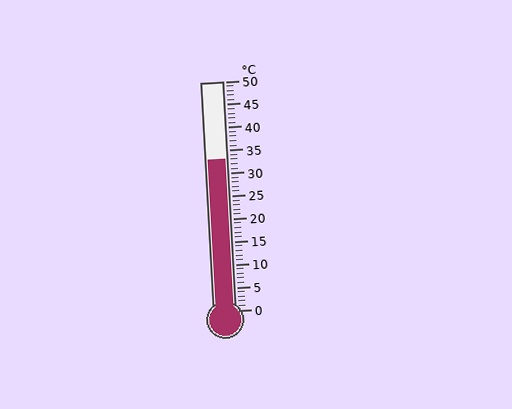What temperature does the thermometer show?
The thermometer shows approximately 33°C.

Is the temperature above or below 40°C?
The temperature is below 40°C.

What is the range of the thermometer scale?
The thermometer scale ranges from 0°C to 50°C.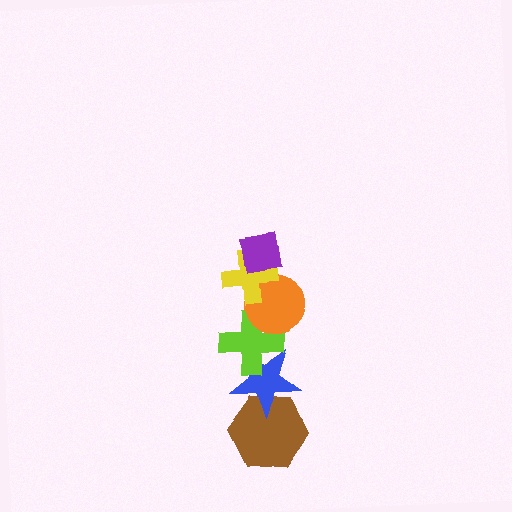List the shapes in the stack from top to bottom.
From top to bottom: the purple square, the yellow cross, the orange circle, the lime cross, the blue star, the brown hexagon.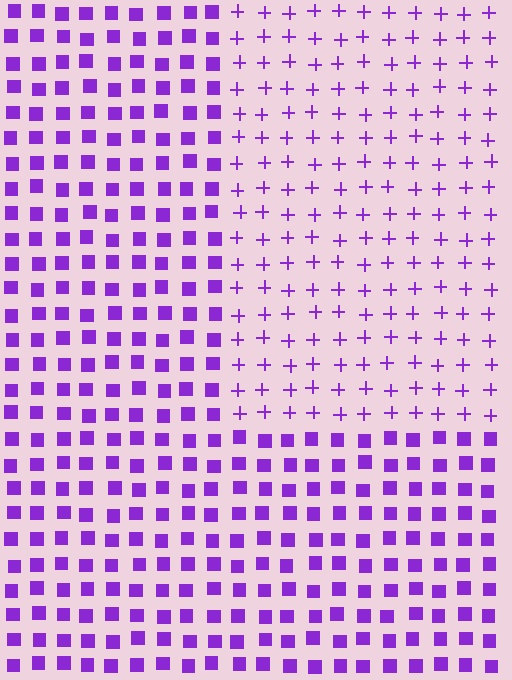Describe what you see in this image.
The image is filled with small purple elements arranged in a uniform grid. A rectangle-shaped region contains plus signs, while the surrounding area contains squares. The boundary is defined purely by the change in element shape.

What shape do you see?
I see a rectangle.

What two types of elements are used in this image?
The image uses plus signs inside the rectangle region and squares outside it.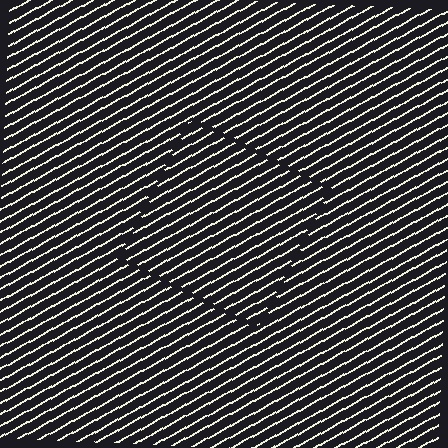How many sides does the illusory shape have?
4 sides — the line-ends trace a square.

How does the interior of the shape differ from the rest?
The interior of the shape contains the same grating, shifted by half a period — the contour is defined by the phase discontinuity where line-ends from the inner and outer gratings abut.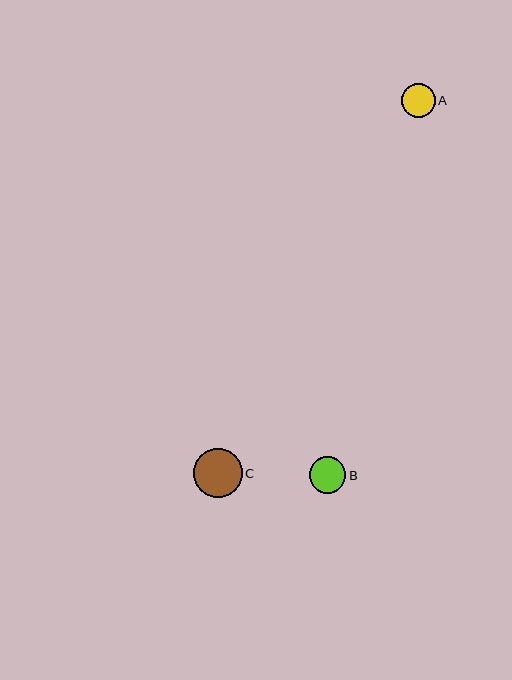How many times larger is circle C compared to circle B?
Circle C is approximately 1.3 times the size of circle B.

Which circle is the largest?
Circle C is the largest with a size of approximately 49 pixels.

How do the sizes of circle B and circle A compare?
Circle B and circle A are approximately the same size.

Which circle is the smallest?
Circle A is the smallest with a size of approximately 34 pixels.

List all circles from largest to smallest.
From largest to smallest: C, B, A.